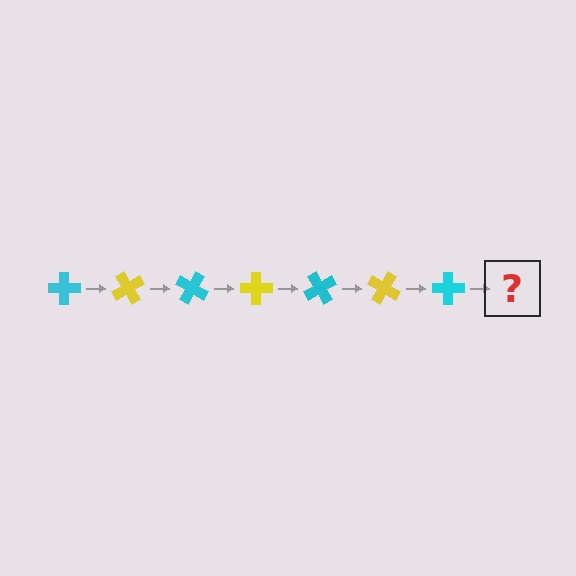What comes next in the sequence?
The next element should be a yellow cross, rotated 420 degrees from the start.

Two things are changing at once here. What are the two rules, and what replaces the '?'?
The two rules are that it rotates 60 degrees each step and the color cycles through cyan and yellow. The '?' should be a yellow cross, rotated 420 degrees from the start.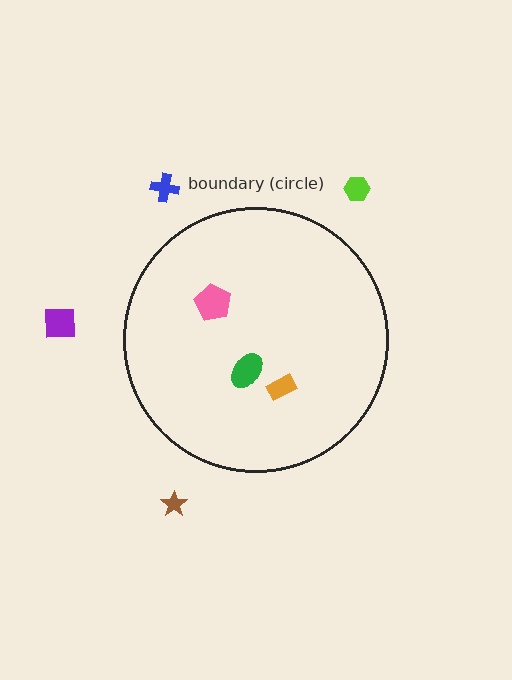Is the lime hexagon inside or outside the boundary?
Outside.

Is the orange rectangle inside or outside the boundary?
Inside.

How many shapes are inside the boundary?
3 inside, 4 outside.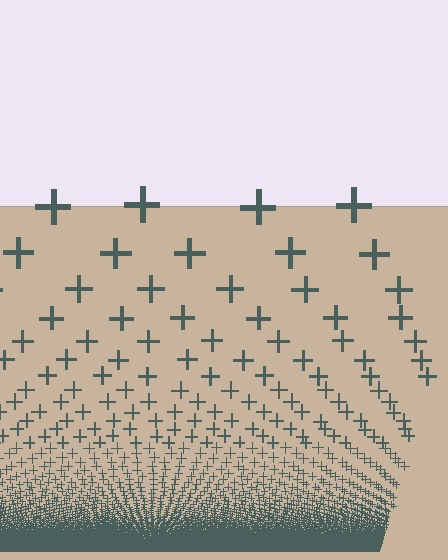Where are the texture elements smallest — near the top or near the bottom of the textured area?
Near the bottom.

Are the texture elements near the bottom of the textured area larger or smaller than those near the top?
Smaller. The gradient is inverted — elements near the bottom are smaller and denser.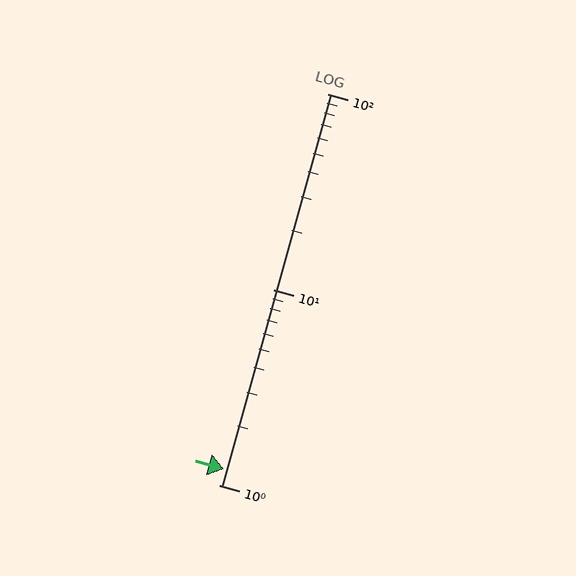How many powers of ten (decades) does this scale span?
The scale spans 2 decades, from 1 to 100.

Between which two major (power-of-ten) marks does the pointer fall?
The pointer is between 1 and 10.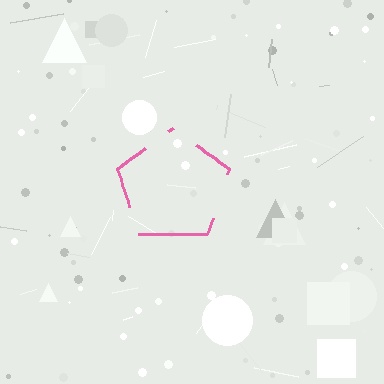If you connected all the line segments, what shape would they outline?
They would outline a pentagon.